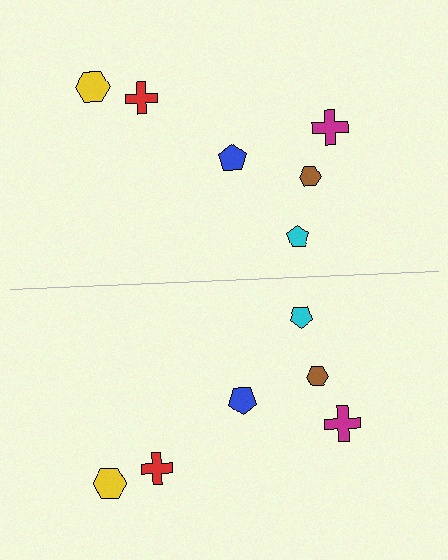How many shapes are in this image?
There are 12 shapes in this image.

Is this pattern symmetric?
Yes, this pattern has bilateral (reflection) symmetry.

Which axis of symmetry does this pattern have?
The pattern has a horizontal axis of symmetry running through the center of the image.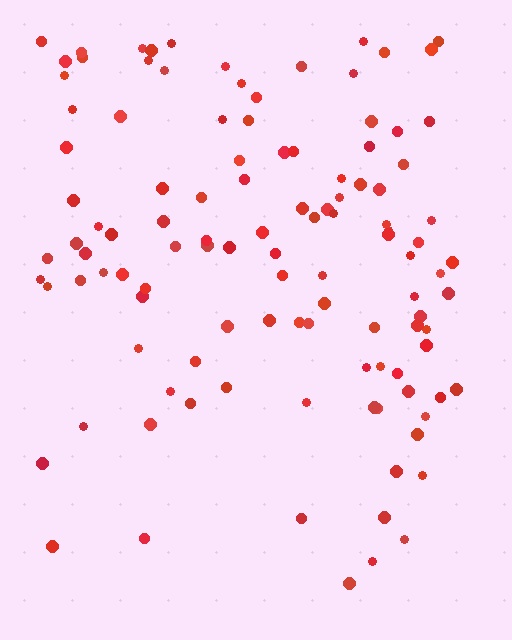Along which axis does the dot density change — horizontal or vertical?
Vertical.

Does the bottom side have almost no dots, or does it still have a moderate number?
Still a moderate number, just noticeably fewer than the top.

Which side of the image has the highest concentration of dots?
The top.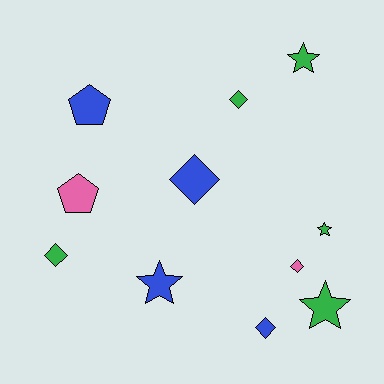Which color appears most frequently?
Green, with 5 objects.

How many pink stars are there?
There are no pink stars.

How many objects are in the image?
There are 11 objects.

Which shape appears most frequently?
Diamond, with 5 objects.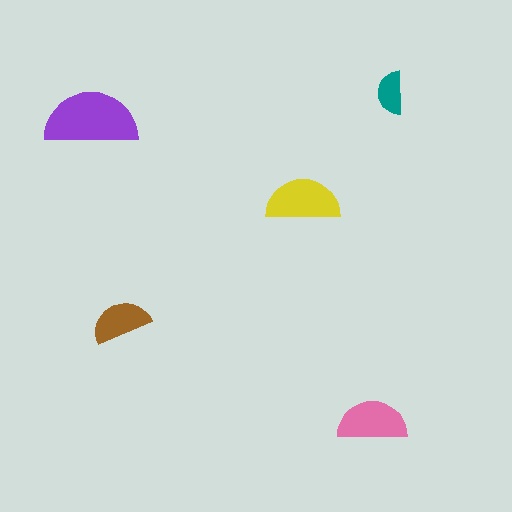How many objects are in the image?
There are 5 objects in the image.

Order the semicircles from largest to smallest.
the purple one, the yellow one, the pink one, the brown one, the teal one.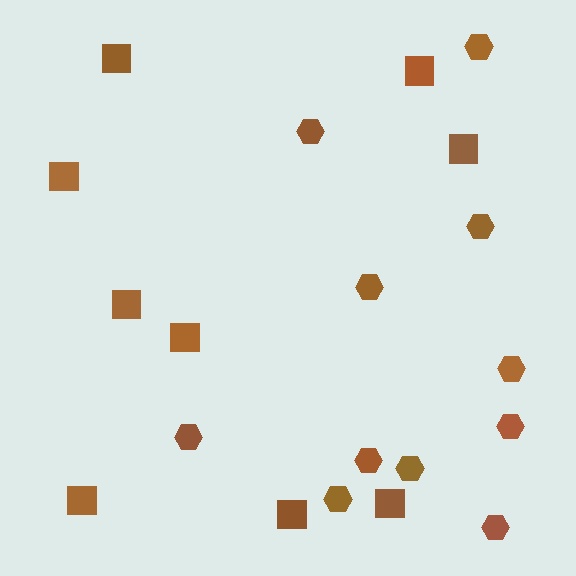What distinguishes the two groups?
There are 2 groups: one group of squares (9) and one group of hexagons (11).